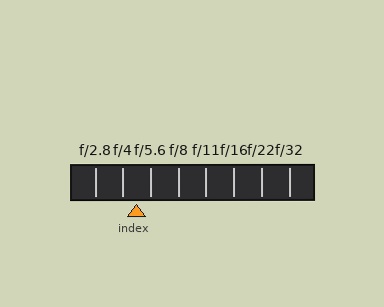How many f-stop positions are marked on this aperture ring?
There are 8 f-stop positions marked.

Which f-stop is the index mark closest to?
The index mark is closest to f/4.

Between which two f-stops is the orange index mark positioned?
The index mark is between f/4 and f/5.6.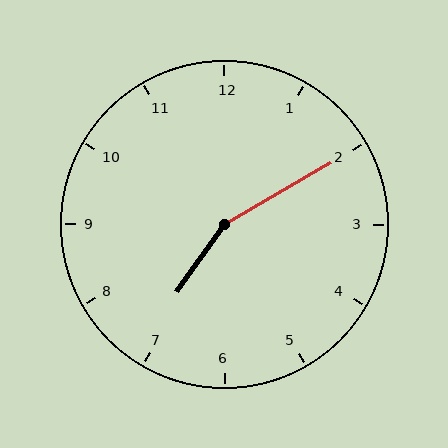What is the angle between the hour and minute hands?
Approximately 155 degrees.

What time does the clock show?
7:10.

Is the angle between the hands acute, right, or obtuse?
It is obtuse.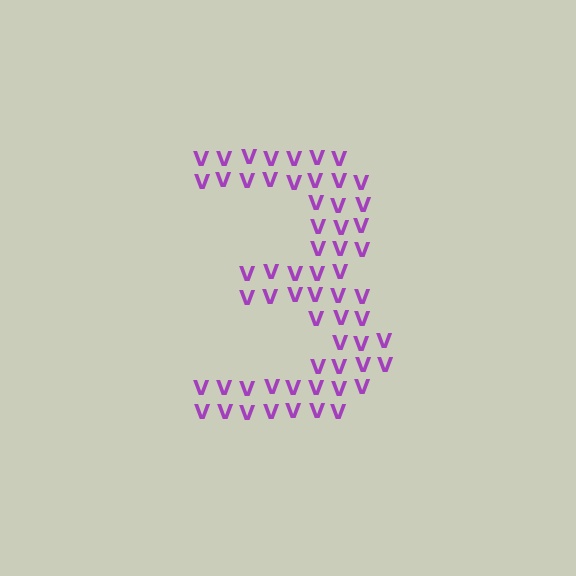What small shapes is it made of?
It is made of small letter V's.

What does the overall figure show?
The overall figure shows the digit 3.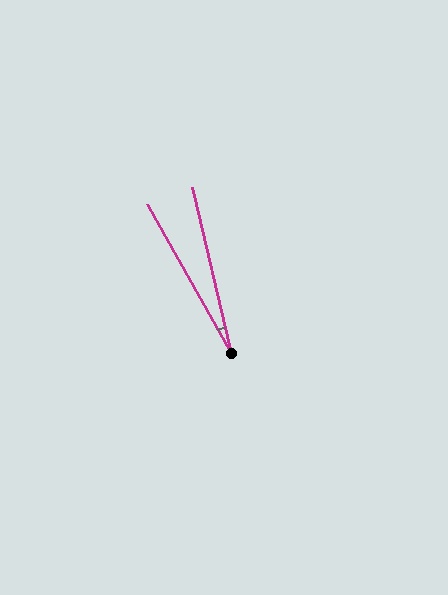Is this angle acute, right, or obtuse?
It is acute.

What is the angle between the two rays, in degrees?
Approximately 16 degrees.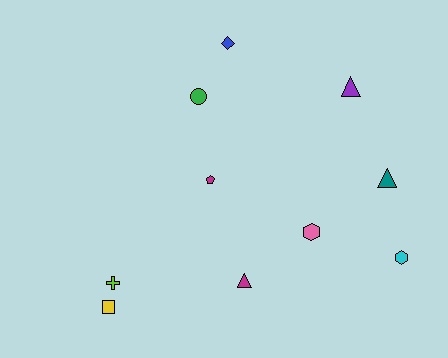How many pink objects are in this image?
There is 1 pink object.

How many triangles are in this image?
There are 3 triangles.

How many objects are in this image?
There are 10 objects.